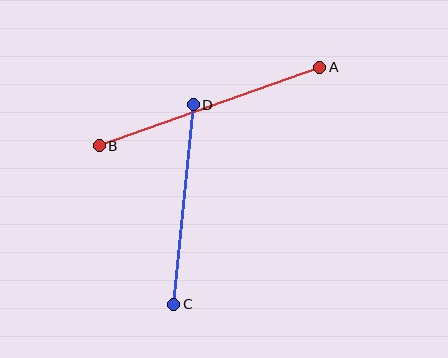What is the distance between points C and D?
The distance is approximately 200 pixels.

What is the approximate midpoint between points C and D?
The midpoint is at approximately (184, 204) pixels.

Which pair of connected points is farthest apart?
Points A and B are farthest apart.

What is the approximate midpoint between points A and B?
The midpoint is at approximately (210, 106) pixels.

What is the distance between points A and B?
The distance is approximately 234 pixels.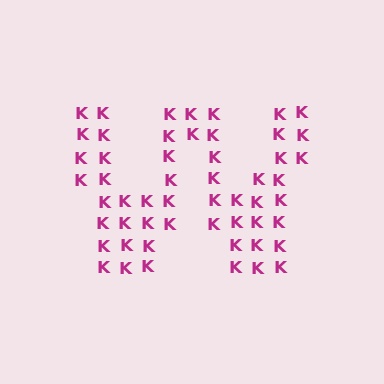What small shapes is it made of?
It is made of small letter K's.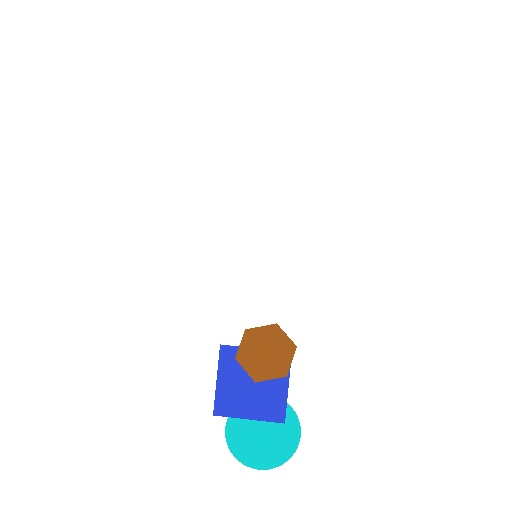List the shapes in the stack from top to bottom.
From top to bottom: the brown hexagon, the blue square, the cyan circle.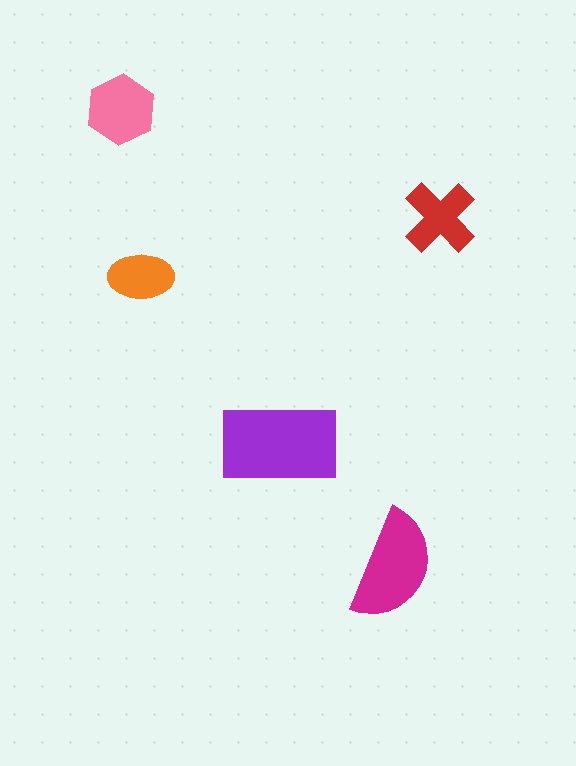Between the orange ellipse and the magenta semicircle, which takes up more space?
The magenta semicircle.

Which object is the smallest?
The orange ellipse.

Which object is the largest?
The purple rectangle.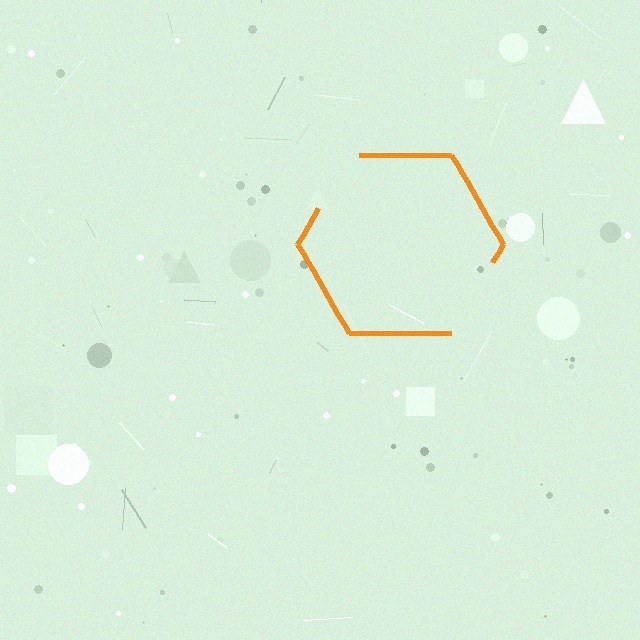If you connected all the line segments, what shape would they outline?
They would outline a hexagon.